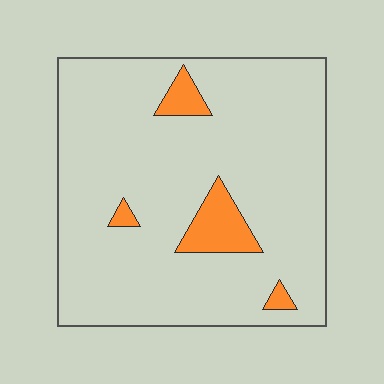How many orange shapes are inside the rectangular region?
4.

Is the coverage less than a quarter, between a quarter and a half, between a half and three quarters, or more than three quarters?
Less than a quarter.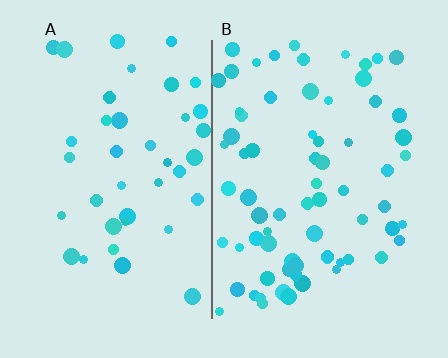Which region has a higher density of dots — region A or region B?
B (the right).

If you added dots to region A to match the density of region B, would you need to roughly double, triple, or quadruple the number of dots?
Approximately double.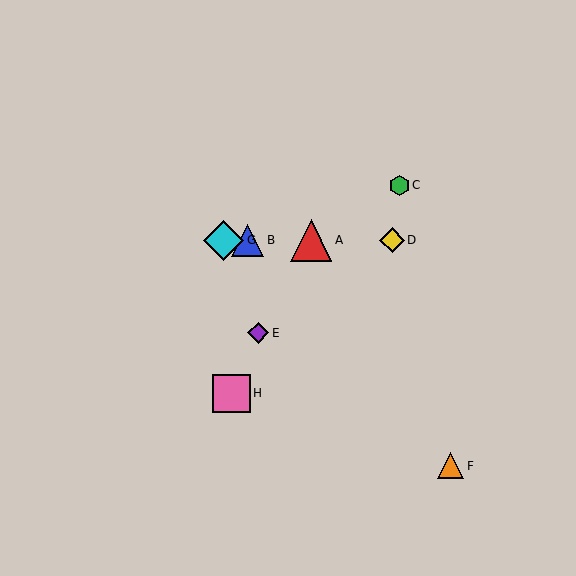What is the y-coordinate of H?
Object H is at y≈393.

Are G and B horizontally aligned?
Yes, both are at y≈240.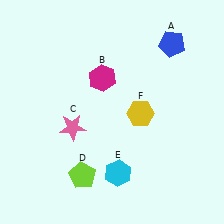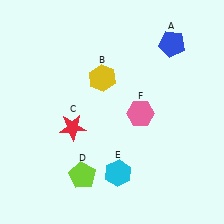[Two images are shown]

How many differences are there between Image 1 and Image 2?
There are 3 differences between the two images.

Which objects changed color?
B changed from magenta to yellow. C changed from pink to red. F changed from yellow to pink.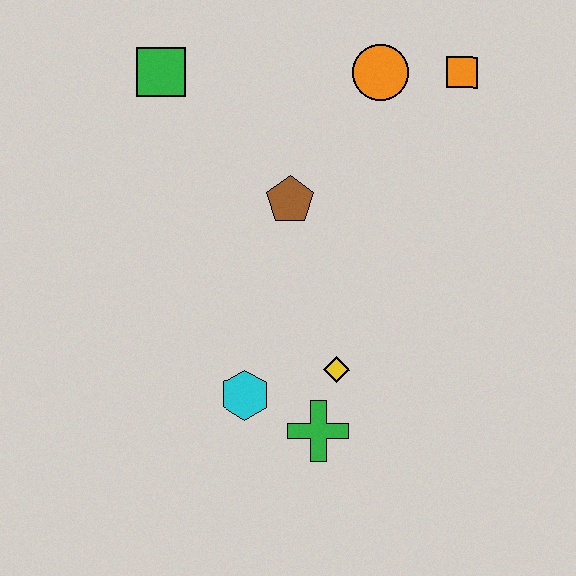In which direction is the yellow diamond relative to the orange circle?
The yellow diamond is below the orange circle.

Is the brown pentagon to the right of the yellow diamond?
No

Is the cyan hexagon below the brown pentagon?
Yes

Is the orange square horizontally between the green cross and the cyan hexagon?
No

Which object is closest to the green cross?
The yellow diamond is closest to the green cross.